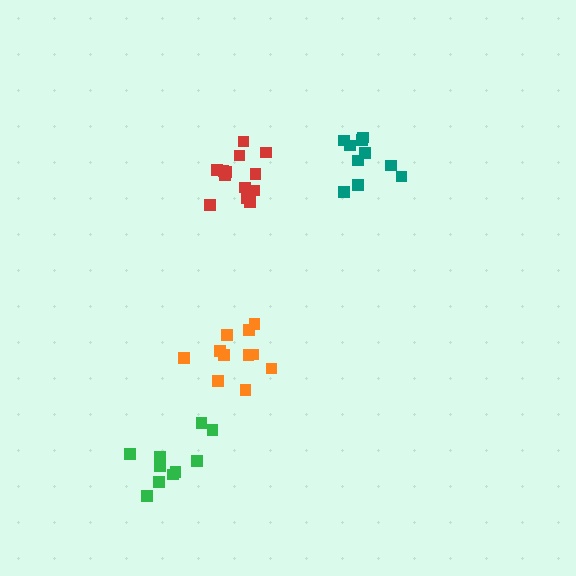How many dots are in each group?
Group 1: 11 dots, Group 2: 13 dots, Group 3: 10 dots, Group 4: 10 dots (44 total).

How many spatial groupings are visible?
There are 4 spatial groupings.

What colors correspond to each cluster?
The clusters are colored: orange, red, green, teal.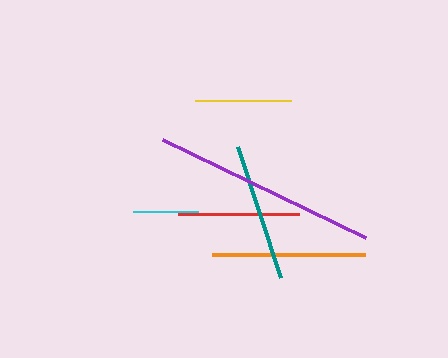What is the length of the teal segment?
The teal segment is approximately 139 pixels long.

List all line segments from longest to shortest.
From longest to shortest: purple, orange, teal, red, yellow, cyan.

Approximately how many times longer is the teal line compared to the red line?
The teal line is approximately 1.1 times the length of the red line.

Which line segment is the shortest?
The cyan line is the shortest at approximately 64 pixels.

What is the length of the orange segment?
The orange segment is approximately 153 pixels long.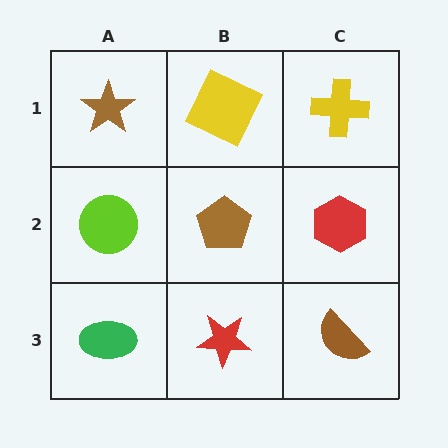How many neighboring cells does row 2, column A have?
3.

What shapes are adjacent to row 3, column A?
A lime circle (row 2, column A), a red star (row 3, column B).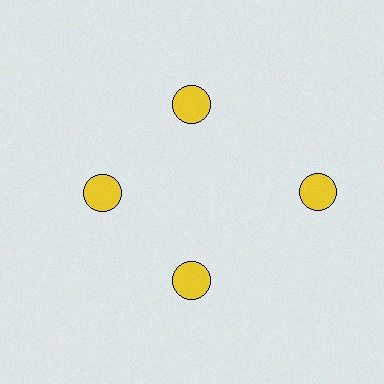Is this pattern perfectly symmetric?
No. The 4 yellow circles are arranged in a ring, but one element near the 3 o'clock position is pushed outward from the center, breaking the 4-fold rotational symmetry.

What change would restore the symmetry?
The symmetry would be restored by moving it inward, back onto the ring so that all 4 circles sit at equal angles and equal distance from the center.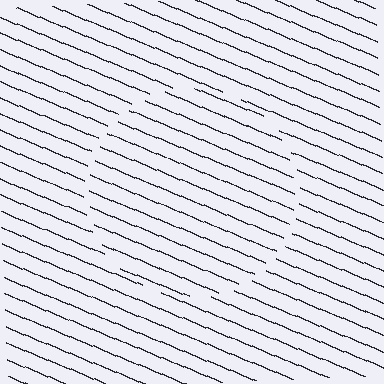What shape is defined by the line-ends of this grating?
An illusory circle. The interior of the shape contains the same grating, shifted by half a period — the contour is defined by the phase discontinuity where line-ends from the inner and outer gratings abut.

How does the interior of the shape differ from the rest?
The interior of the shape contains the same grating, shifted by half a period — the contour is defined by the phase discontinuity where line-ends from the inner and outer gratings abut.